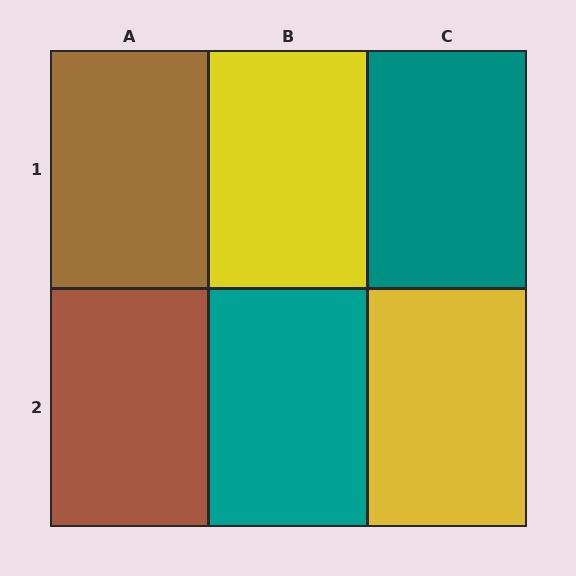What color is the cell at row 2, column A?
Brown.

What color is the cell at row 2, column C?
Yellow.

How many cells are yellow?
2 cells are yellow.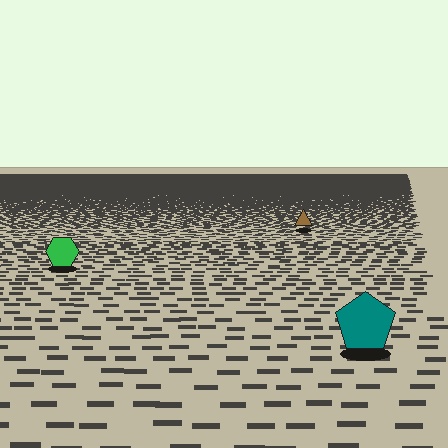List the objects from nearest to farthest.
From nearest to farthest: the teal pentagon, the green hexagon, the brown triangle.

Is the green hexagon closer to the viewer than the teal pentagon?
No. The teal pentagon is closer — you can tell from the texture gradient: the ground texture is coarser near it.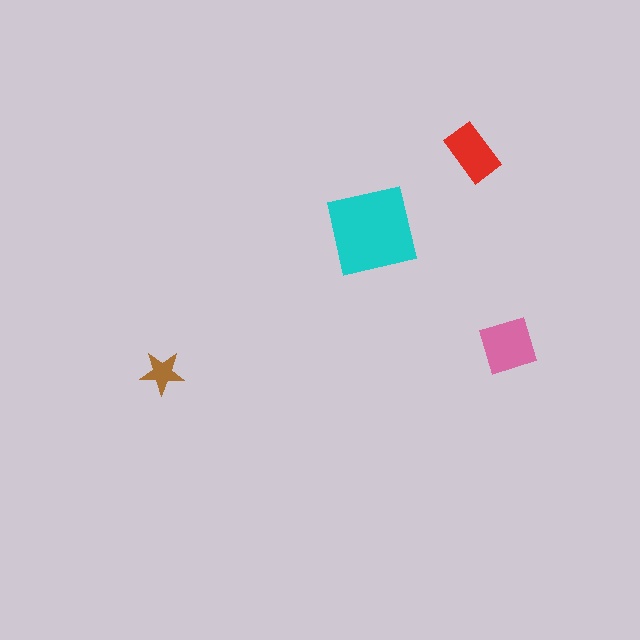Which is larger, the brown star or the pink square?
The pink square.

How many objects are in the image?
There are 4 objects in the image.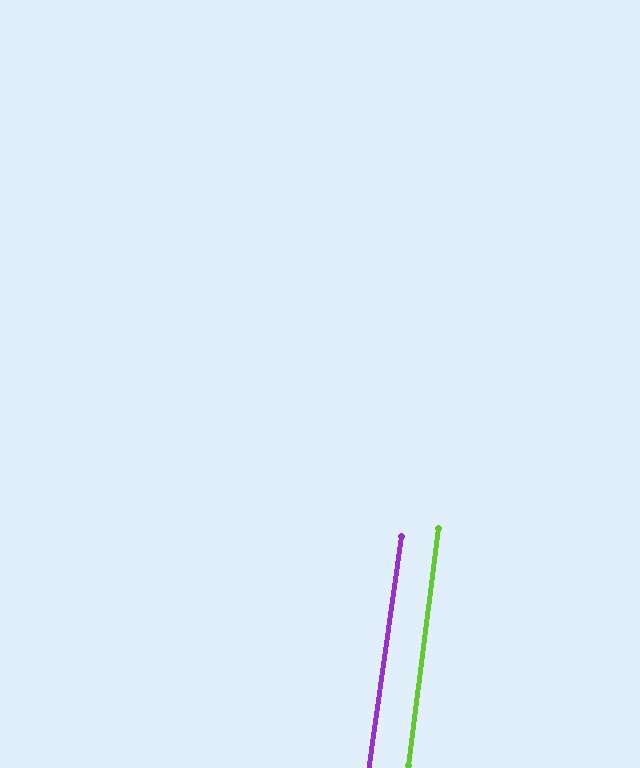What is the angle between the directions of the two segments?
Approximately 1 degree.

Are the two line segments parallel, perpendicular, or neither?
Parallel — their directions differ by only 0.6°.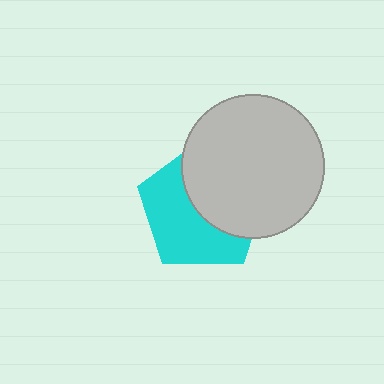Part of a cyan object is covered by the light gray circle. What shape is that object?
It is a pentagon.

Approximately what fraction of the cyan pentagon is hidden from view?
Roughly 48% of the cyan pentagon is hidden behind the light gray circle.